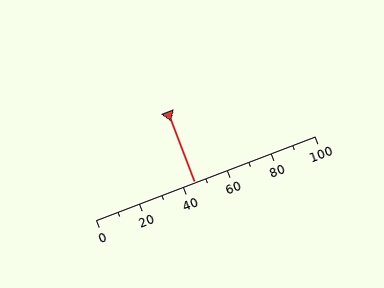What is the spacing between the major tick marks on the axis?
The major ticks are spaced 20 apart.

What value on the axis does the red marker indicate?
The marker indicates approximately 45.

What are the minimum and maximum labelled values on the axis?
The axis runs from 0 to 100.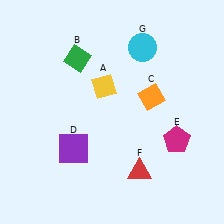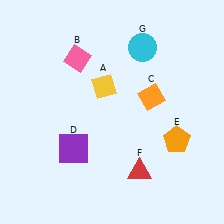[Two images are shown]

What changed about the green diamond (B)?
In Image 1, B is green. In Image 2, it changed to pink.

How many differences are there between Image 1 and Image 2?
There are 2 differences between the two images.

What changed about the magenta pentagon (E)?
In Image 1, E is magenta. In Image 2, it changed to orange.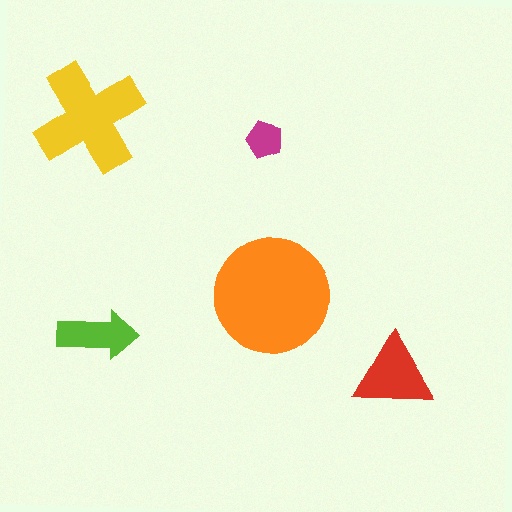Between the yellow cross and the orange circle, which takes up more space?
The orange circle.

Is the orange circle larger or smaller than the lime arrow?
Larger.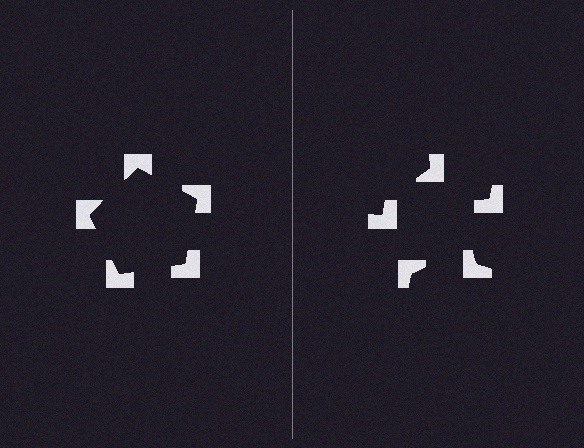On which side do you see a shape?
An illusory pentagon appears on the left side. On the right side the wedge cuts are rotated, so no coherent shape forms.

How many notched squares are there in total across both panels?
10 — 5 on each side.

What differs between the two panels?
The notched squares are positioned identically on both sides; only the wedge orientations differ. On the left they align to a pentagon; on the right they are misaligned.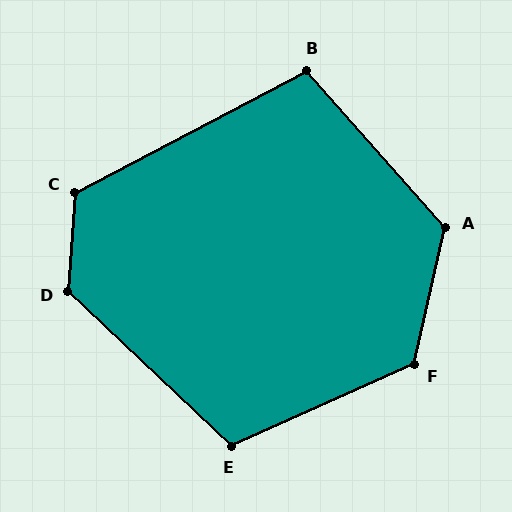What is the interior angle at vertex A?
Approximately 125 degrees (obtuse).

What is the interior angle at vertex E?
Approximately 113 degrees (obtuse).